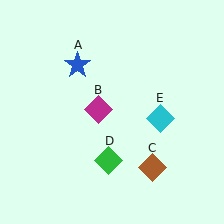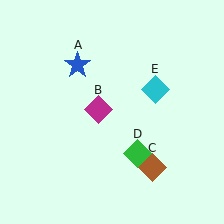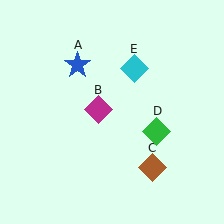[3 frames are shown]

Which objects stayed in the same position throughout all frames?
Blue star (object A) and magenta diamond (object B) and brown diamond (object C) remained stationary.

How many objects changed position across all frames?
2 objects changed position: green diamond (object D), cyan diamond (object E).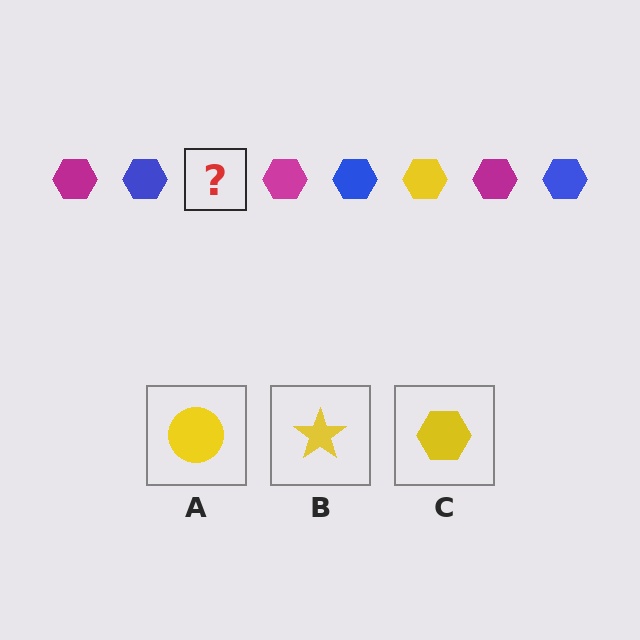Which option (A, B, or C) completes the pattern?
C.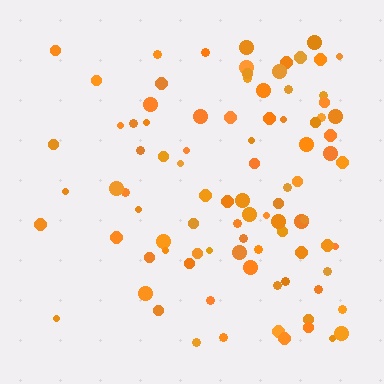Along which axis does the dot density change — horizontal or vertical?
Horizontal.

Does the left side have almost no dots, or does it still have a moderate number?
Still a moderate number, just noticeably fewer than the right.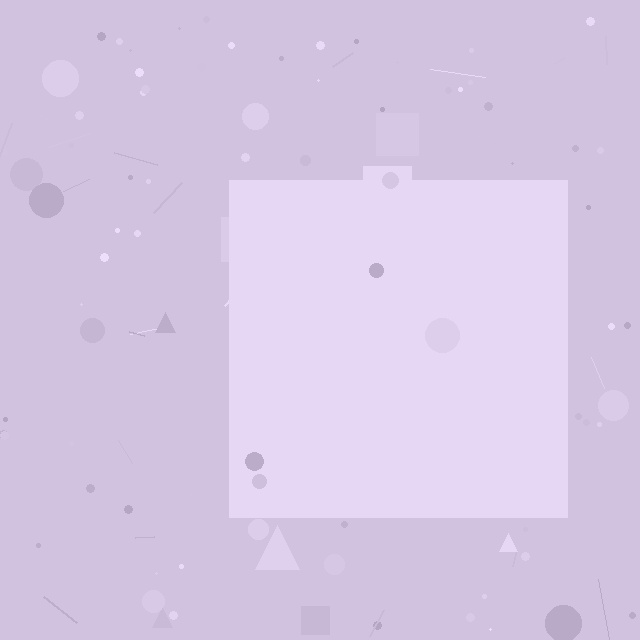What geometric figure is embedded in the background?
A square is embedded in the background.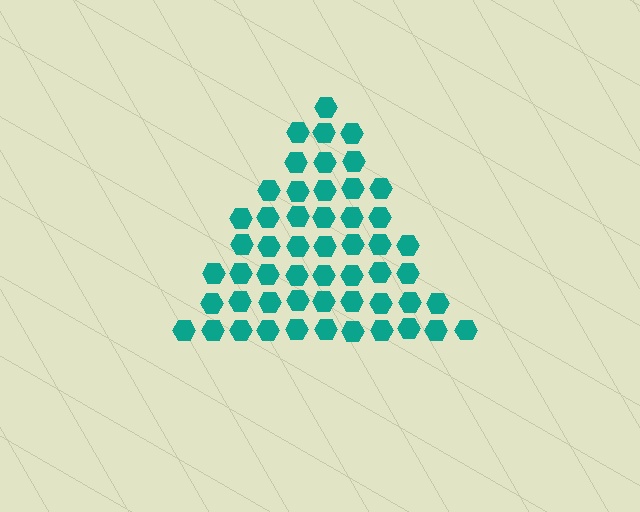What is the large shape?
The large shape is a triangle.